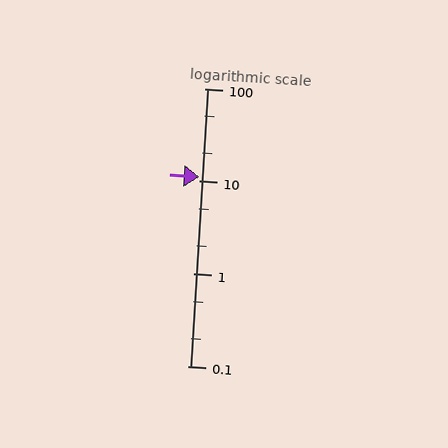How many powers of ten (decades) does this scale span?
The scale spans 3 decades, from 0.1 to 100.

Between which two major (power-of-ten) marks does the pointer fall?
The pointer is between 10 and 100.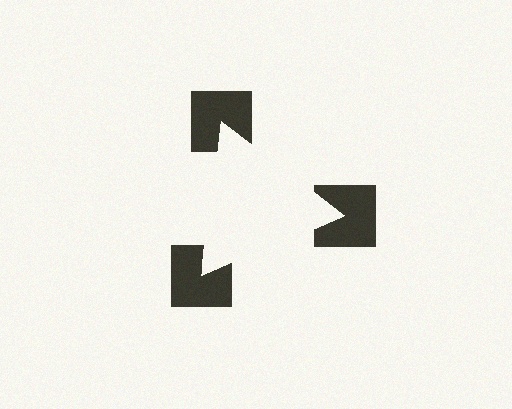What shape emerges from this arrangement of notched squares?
An illusory triangle — its edges are inferred from the aligned wedge cuts in the notched squares, not physically drawn.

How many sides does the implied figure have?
3 sides.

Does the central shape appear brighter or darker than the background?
It typically appears slightly brighter than the background, even though no actual brightness change is drawn.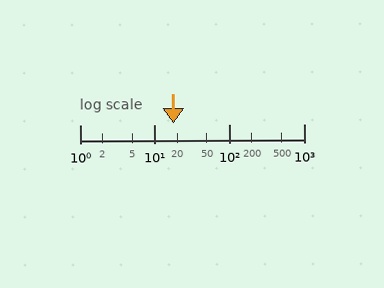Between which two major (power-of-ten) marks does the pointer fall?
The pointer is between 10 and 100.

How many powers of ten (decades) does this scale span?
The scale spans 3 decades, from 1 to 1000.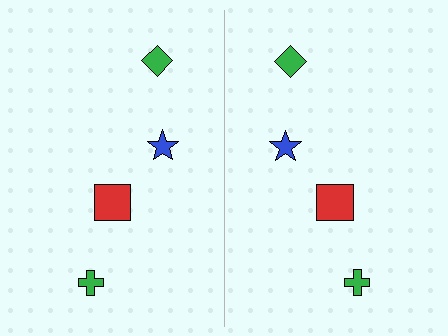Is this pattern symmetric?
Yes, this pattern has bilateral (reflection) symmetry.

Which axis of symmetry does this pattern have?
The pattern has a vertical axis of symmetry running through the center of the image.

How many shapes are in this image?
There are 8 shapes in this image.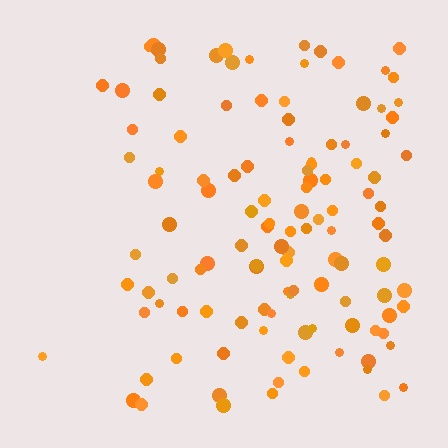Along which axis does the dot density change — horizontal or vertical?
Horizontal.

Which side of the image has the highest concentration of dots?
The right.